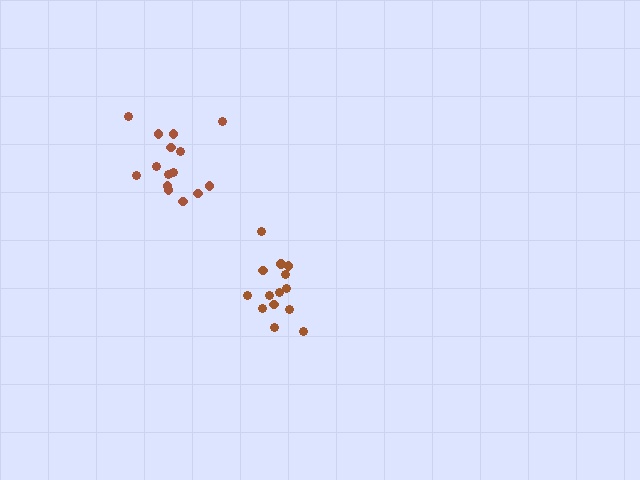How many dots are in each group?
Group 1: 14 dots, Group 2: 15 dots (29 total).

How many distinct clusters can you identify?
There are 2 distinct clusters.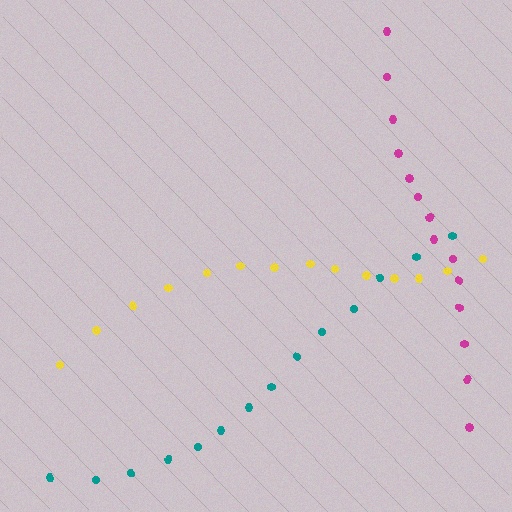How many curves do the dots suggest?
There are 3 distinct paths.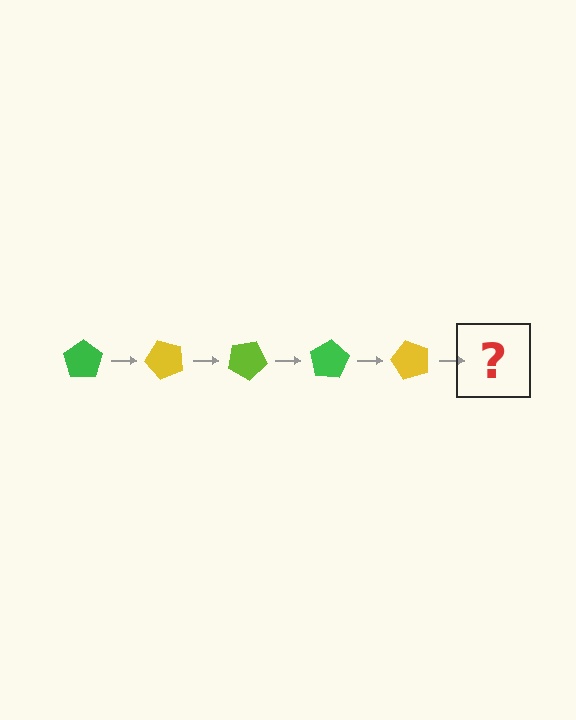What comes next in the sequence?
The next element should be a lime pentagon, rotated 250 degrees from the start.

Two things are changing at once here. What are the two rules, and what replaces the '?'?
The two rules are that it rotates 50 degrees each step and the color cycles through green, yellow, and lime. The '?' should be a lime pentagon, rotated 250 degrees from the start.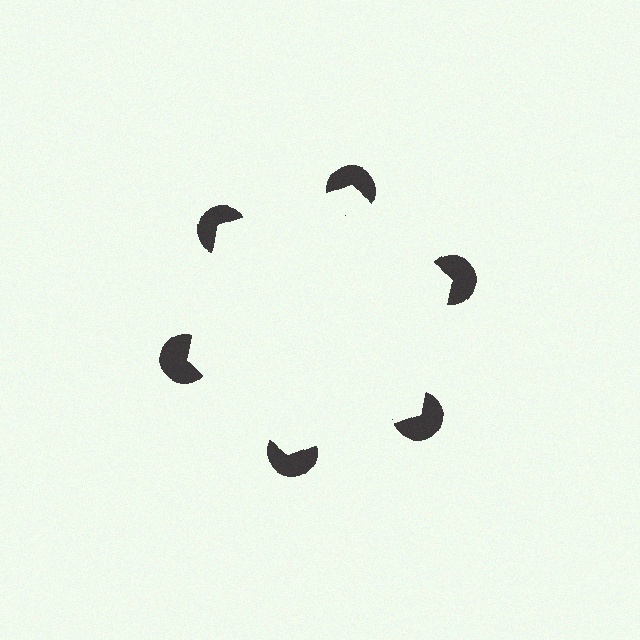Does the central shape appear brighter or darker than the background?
It typically appears slightly brighter than the background, even though no actual brightness change is drawn.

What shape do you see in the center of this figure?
An illusory hexagon — its edges are inferred from the aligned wedge cuts in the pac-man discs, not physically drawn.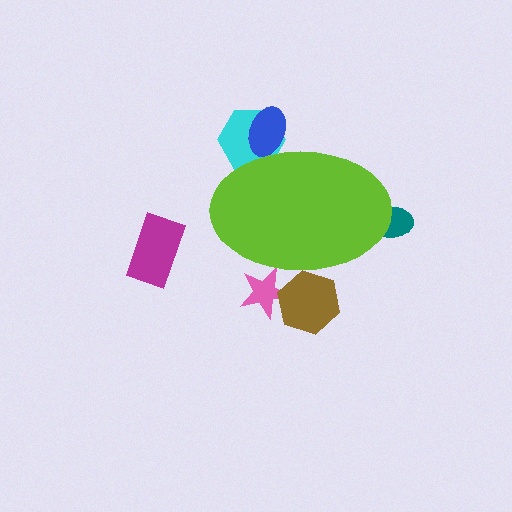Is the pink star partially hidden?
Yes, the pink star is partially hidden behind the lime ellipse.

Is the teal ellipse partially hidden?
Yes, the teal ellipse is partially hidden behind the lime ellipse.